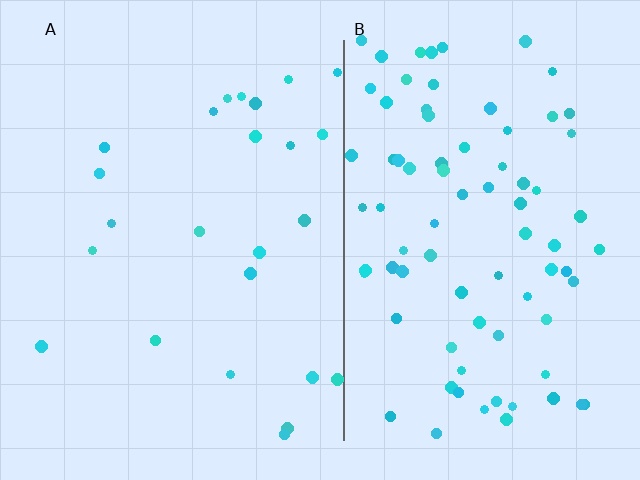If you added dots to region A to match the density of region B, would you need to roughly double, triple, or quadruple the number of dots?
Approximately triple.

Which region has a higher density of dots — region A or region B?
B (the right).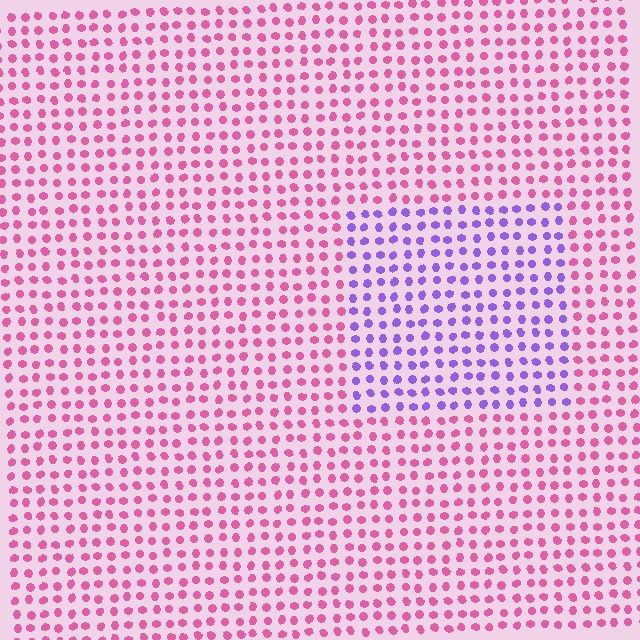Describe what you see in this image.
The image is filled with small pink elements in a uniform arrangement. A rectangle-shaped region is visible where the elements are tinted to a slightly different hue, forming a subtle color boundary.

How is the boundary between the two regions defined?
The boundary is defined purely by a slight shift in hue (about 62 degrees). Spacing, size, and orientation are identical on both sides.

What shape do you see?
I see a rectangle.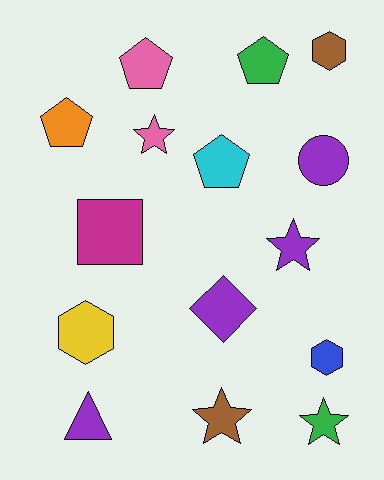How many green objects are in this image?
There are 2 green objects.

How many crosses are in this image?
There are no crosses.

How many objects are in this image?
There are 15 objects.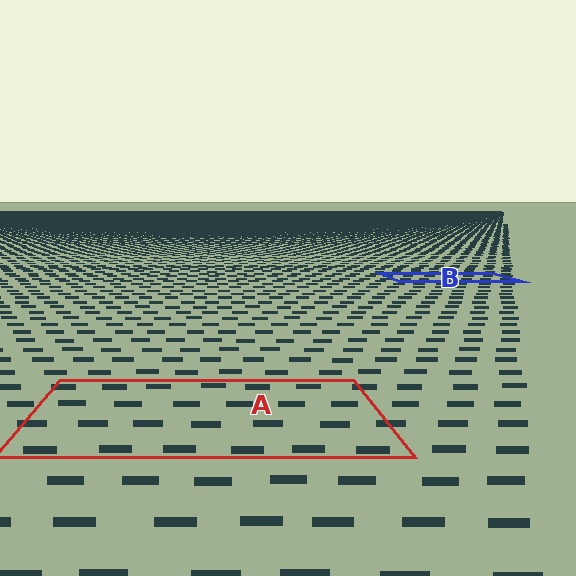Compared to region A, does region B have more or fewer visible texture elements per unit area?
Region B has more texture elements per unit area — they are packed more densely because it is farther away.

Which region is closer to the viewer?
Region A is closer. The texture elements there are larger and more spread out.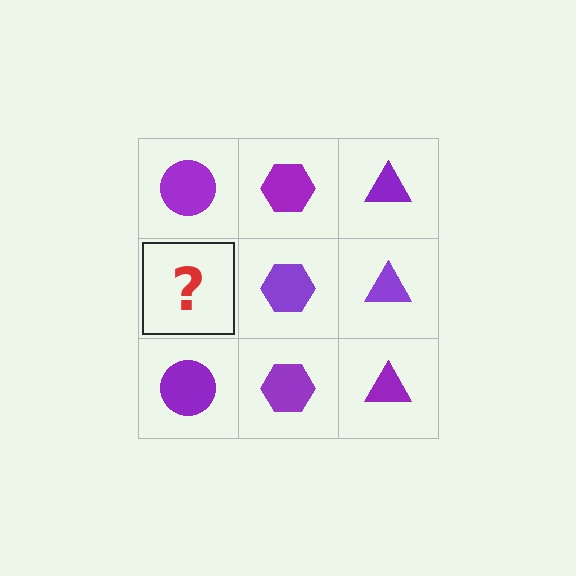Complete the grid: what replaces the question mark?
The question mark should be replaced with a purple circle.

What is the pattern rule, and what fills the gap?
The rule is that each column has a consistent shape. The gap should be filled with a purple circle.